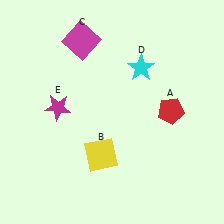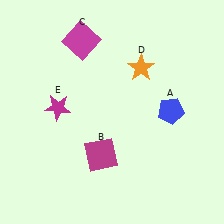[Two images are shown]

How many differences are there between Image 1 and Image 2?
There are 3 differences between the two images.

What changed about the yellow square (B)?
In Image 1, B is yellow. In Image 2, it changed to magenta.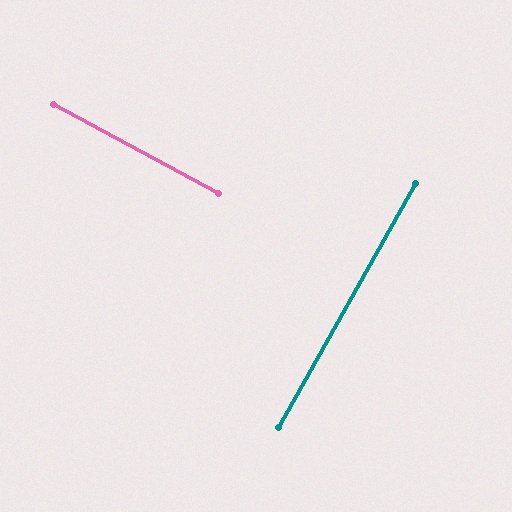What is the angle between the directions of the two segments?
Approximately 89 degrees.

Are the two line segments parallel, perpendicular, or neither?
Perpendicular — they meet at approximately 89°.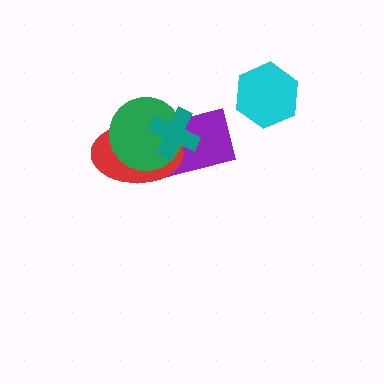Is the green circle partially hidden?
Yes, it is partially covered by another shape.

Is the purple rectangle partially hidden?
Yes, it is partially covered by another shape.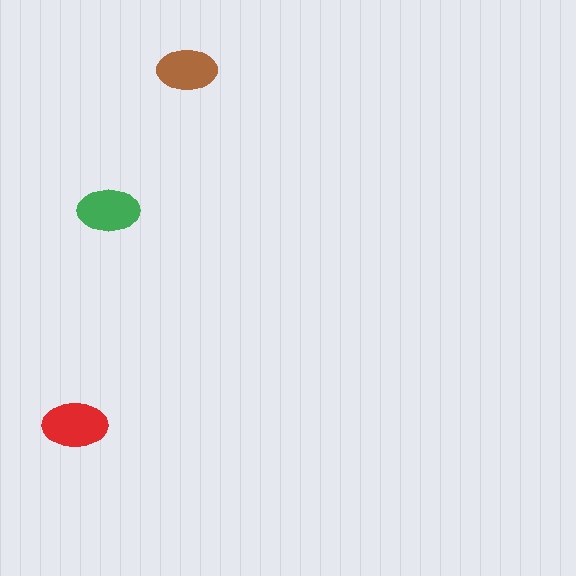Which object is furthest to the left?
The red ellipse is leftmost.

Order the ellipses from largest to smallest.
the red one, the green one, the brown one.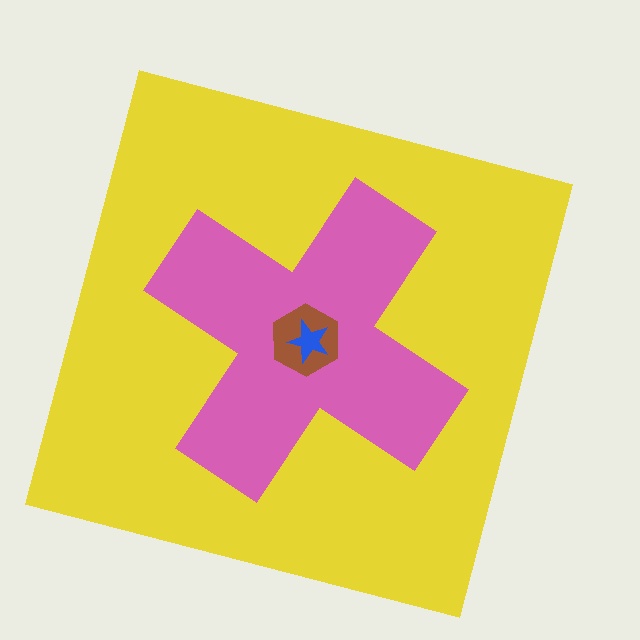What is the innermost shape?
The blue star.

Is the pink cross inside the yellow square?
Yes.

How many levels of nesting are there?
4.